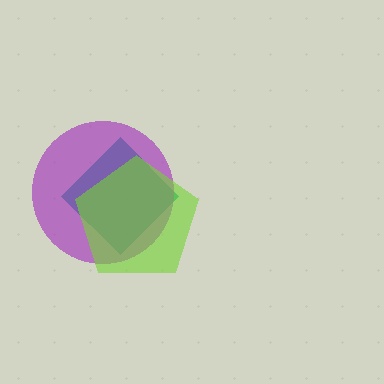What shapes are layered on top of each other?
The layered shapes are: a teal diamond, a purple circle, a lime pentagon.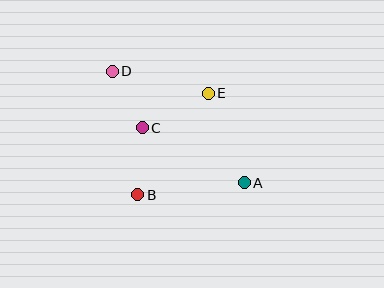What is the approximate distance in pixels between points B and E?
The distance between B and E is approximately 123 pixels.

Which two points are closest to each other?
Points C and D are closest to each other.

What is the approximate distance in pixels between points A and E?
The distance between A and E is approximately 96 pixels.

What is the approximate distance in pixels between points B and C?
The distance between B and C is approximately 67 pixels.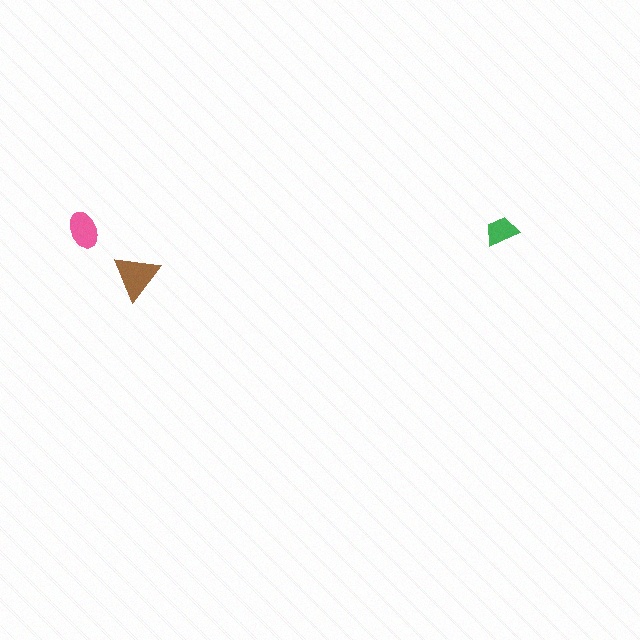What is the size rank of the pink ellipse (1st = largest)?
2nd.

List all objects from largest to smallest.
The brown triangle, the pink ellipse, the green trapezoid.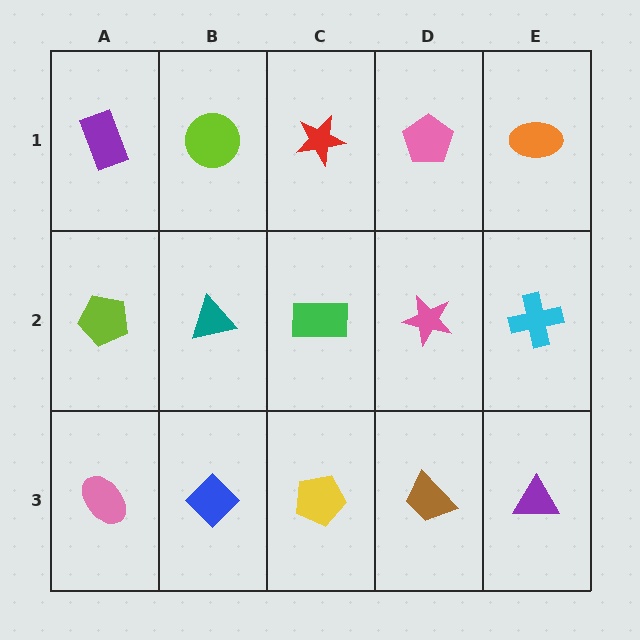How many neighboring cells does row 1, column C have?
3.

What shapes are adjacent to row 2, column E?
An orange ellipse (row 1, column E), a purple triangle (row 3, column E), a pink star (row 2, column D).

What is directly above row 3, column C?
A green rectangle.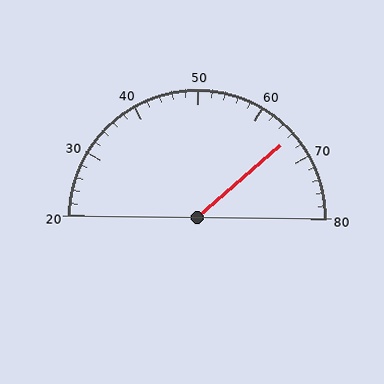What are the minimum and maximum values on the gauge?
The gauge ranges from 20 to 80.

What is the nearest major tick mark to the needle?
The nearest major tick mark is 70.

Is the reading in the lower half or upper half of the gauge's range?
The reading is in the upper half of the range (20 to 80).